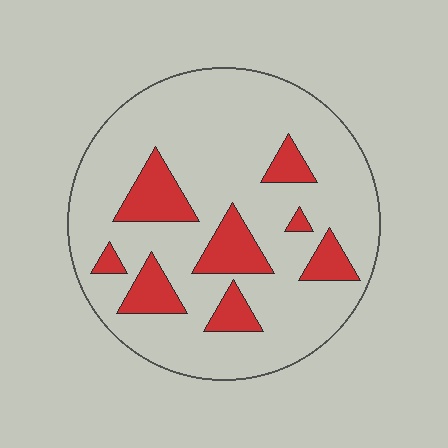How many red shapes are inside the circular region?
8.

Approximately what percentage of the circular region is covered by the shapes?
Approximately 20%.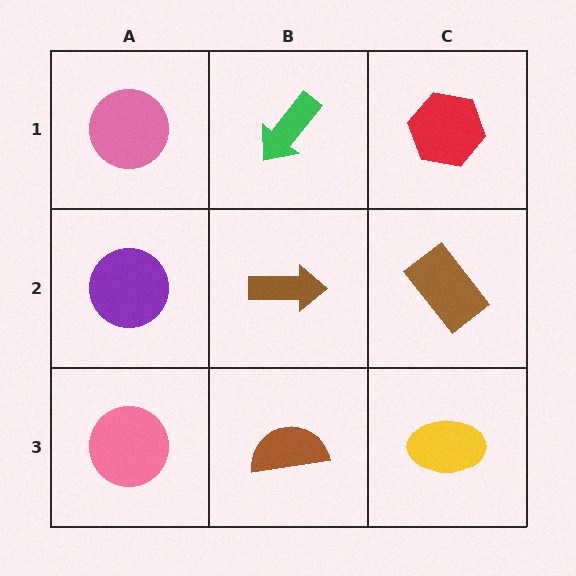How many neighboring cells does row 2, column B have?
4.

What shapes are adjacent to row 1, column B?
A brown arrow (row 2, column B), a pink circle (row 1, column A), a red hexagon (row 1, column C).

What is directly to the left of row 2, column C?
A brown arrow.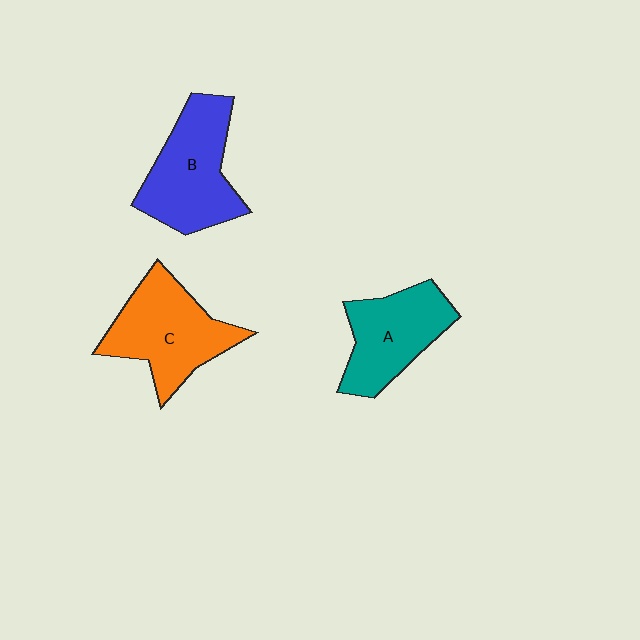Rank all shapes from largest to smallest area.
From largest to smallest: C (orange), B (blue), A (teal).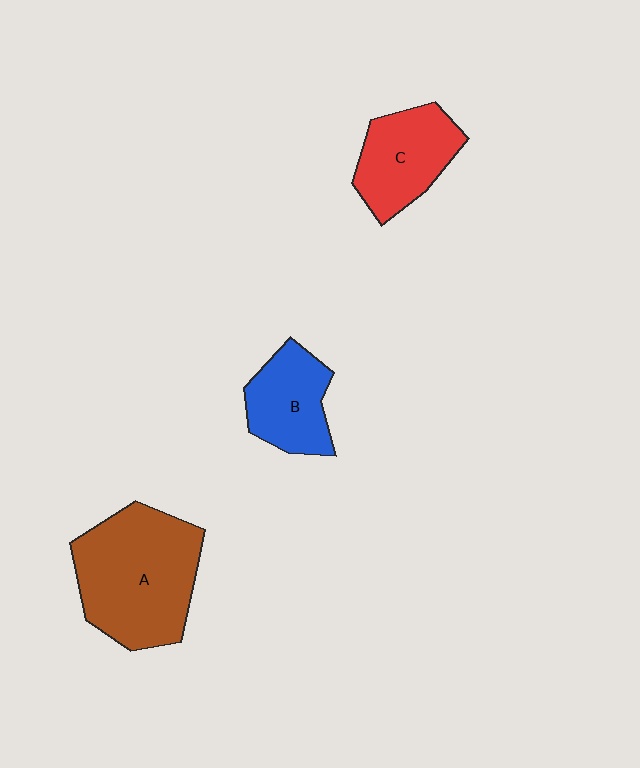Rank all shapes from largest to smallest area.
From largest to smallest: A (brown), C (red), B (blue).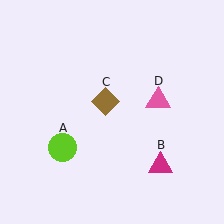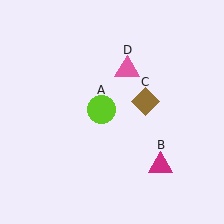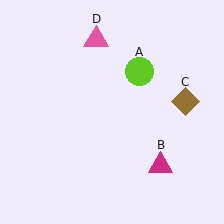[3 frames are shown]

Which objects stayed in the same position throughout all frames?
Magenta triangle (object B) remained stationary.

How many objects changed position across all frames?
3 objects changed position: lime circle (object A), brown diamond (object C), pink triangle (object D).